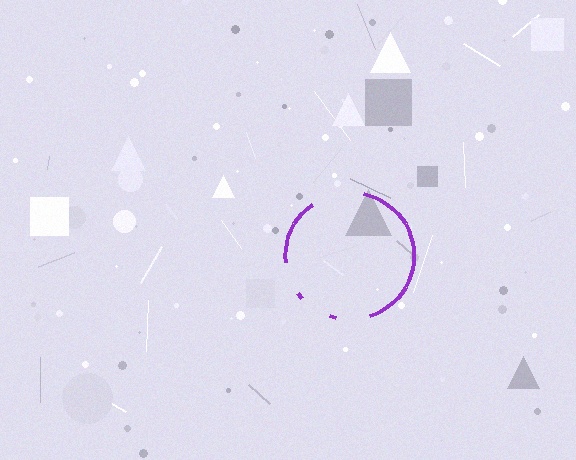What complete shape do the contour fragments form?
The contour fragments form a circle.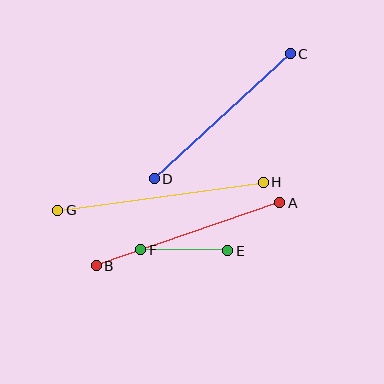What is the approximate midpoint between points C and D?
The midpoint is at approximately (222, 116) pixels.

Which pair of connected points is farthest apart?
Points G and H are farthest apart.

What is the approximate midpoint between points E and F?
The midpoint is at approximately (184, 250) pixels.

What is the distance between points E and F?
The distance is approximately 87 pixels.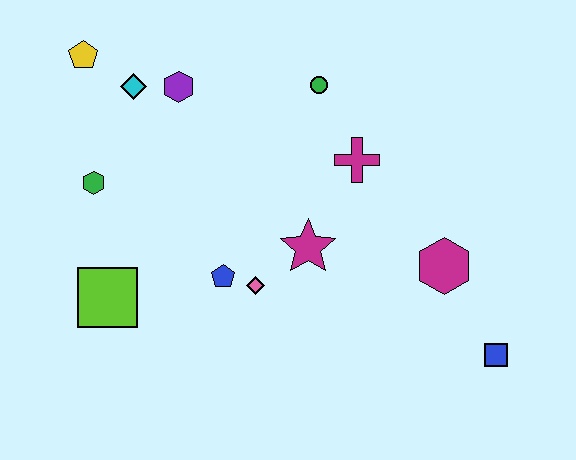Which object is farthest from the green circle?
The blue square is farthest from the green circle.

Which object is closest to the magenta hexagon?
The blue square is closest to the magenta hexagon.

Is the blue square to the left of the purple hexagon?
No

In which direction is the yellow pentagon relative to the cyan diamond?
The yellow pentagon is to the left of the cyan diamond.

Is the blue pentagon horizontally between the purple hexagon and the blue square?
Yes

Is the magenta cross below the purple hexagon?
Yes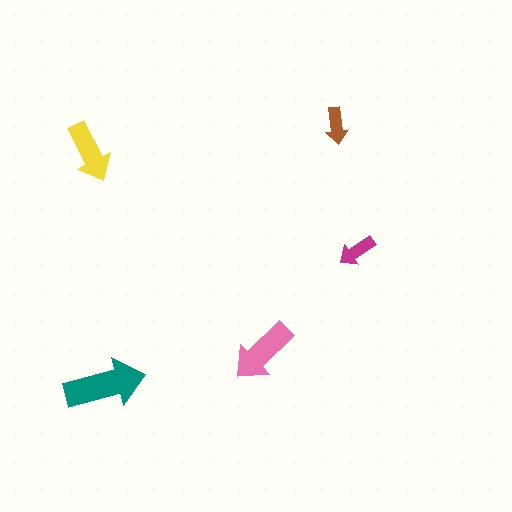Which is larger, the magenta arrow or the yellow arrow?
The yellow one.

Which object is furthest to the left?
The yellow arrow is leftmost.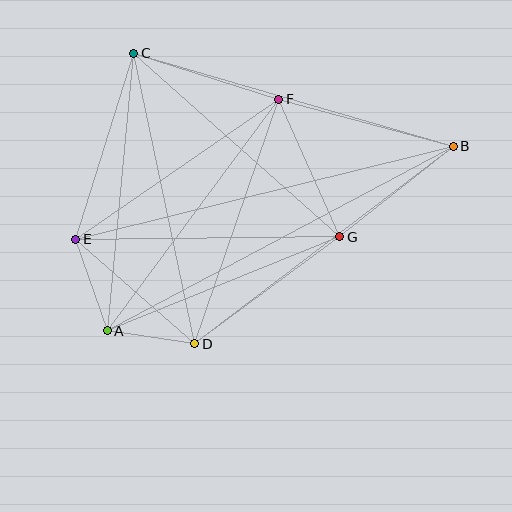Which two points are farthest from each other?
Points A and B are farthest from each other.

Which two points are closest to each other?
Points A and D are closest to each other.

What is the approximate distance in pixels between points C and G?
The distance between C and G is approximately 276 pixels.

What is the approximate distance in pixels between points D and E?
The distance between D and E is approximately 159 pixels.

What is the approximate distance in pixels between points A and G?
The distance between A and G is approximately 251 pixels.